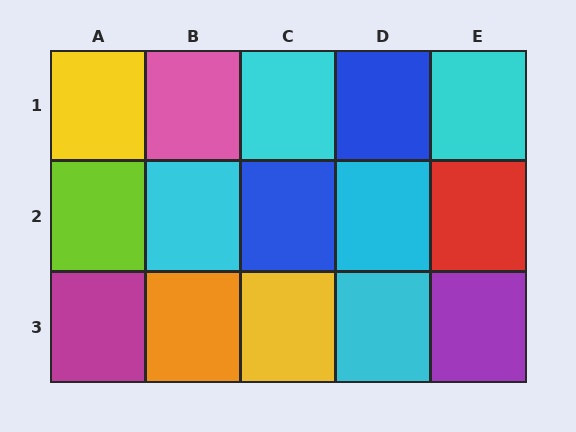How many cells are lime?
1 cell is lime.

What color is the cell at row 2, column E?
Red.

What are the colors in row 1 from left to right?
Yellow, pink, cyan, blue, cyan.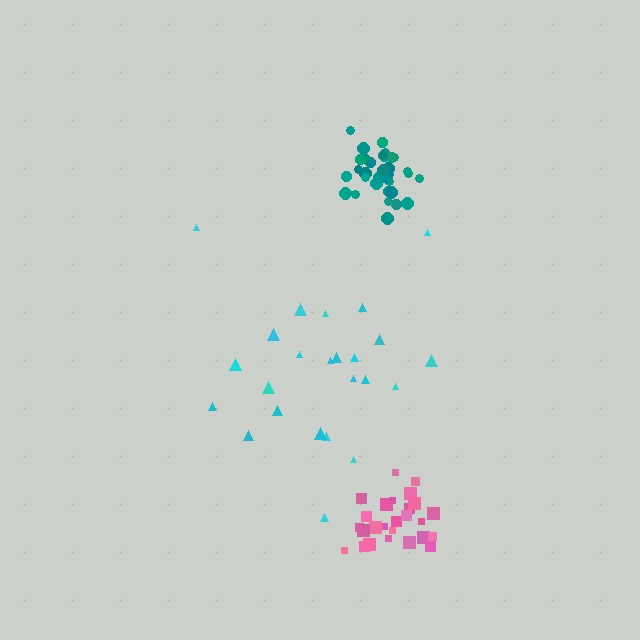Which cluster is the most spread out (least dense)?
Cyan.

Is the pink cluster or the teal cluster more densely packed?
Teal.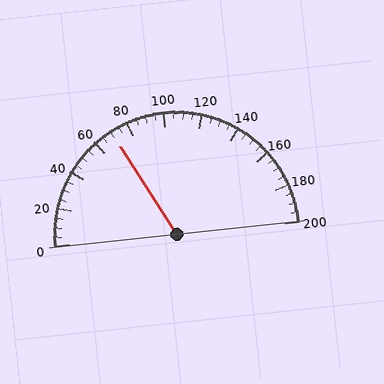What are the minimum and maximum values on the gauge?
The gauge ranges from 0 to 200.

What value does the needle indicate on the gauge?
The needle indicates approximately 70.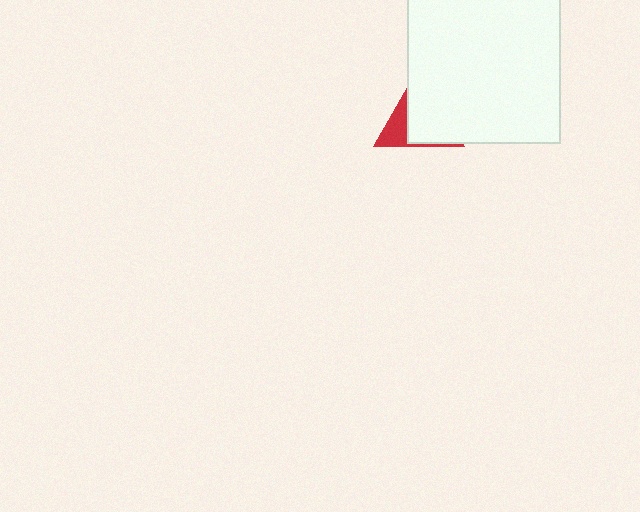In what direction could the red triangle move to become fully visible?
The red triangle could move left. That would shift it out from behind the white square entirely.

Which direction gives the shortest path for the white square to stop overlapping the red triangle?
Moving right gives the shortest separation.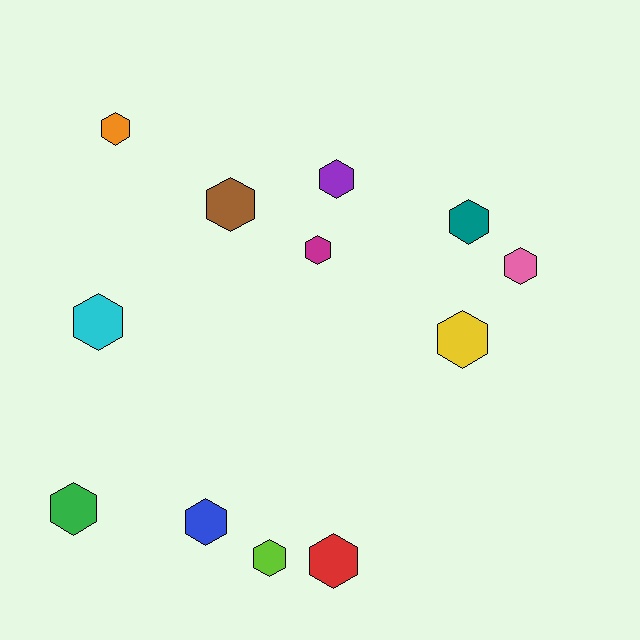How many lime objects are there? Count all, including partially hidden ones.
There is 1 lime object.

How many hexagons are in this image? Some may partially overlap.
There are 12 hexagons.